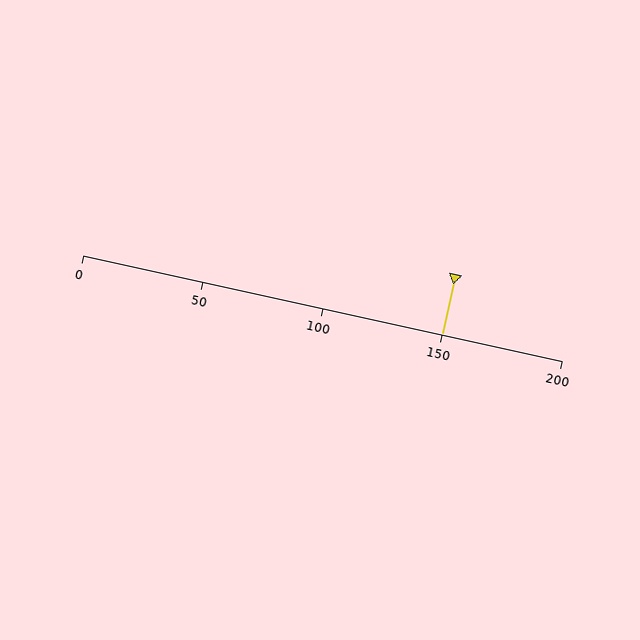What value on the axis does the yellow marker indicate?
The marker indicates approximately 150.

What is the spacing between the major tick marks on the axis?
The major ticks are spaced 50 apart.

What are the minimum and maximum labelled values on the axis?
The axis runs from 0 to 200.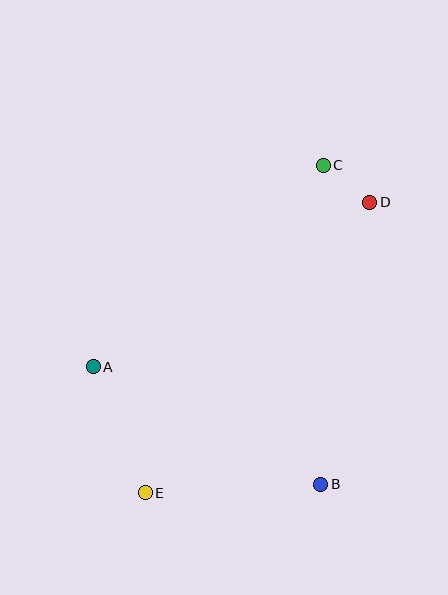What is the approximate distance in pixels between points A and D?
The distance between A and D is approximately 322 pixels.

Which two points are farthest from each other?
Points C and E are farthest from each other.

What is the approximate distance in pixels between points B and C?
The distance between B and C is approximately 319 pixels.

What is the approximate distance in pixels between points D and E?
The distance between D and E is approximately 367 pixels.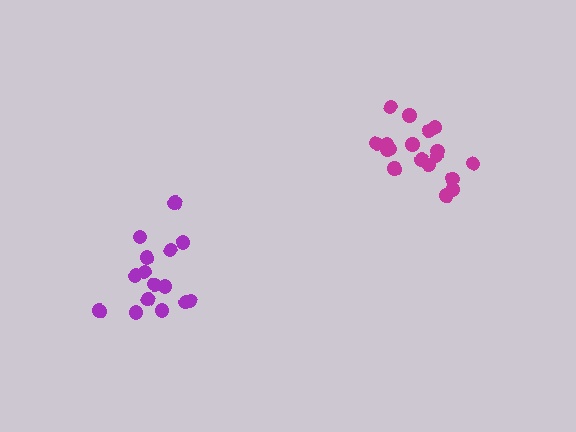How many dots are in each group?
Group 1: 15 dots, Group 2: 18 dots (33 total).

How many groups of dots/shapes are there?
There are 2 groups.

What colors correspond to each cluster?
The clusters are colored: purple, magenta.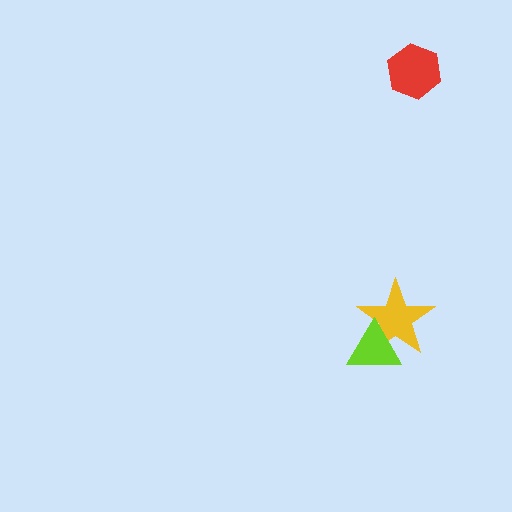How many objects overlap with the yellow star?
1 object overlaps with the yellow star.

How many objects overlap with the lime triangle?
1 object overlaps with the lime triangle.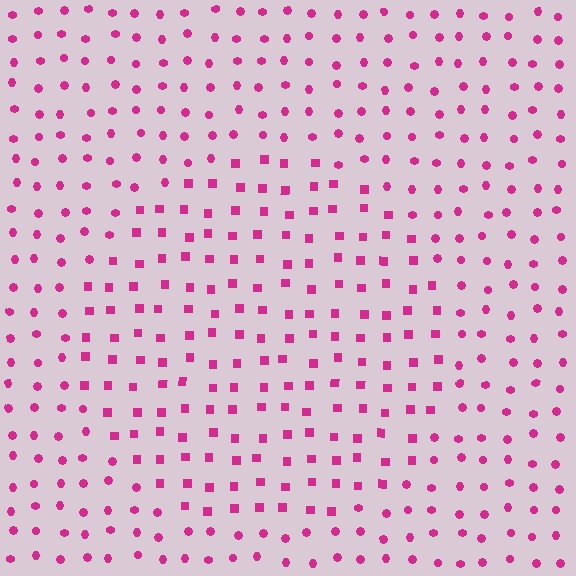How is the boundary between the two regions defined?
The boundary is defined by a change in element shape: squares inside vs. circles outside. All elements share the same color and spacing.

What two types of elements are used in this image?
The image uses squares inside the circle region and circles outside it.